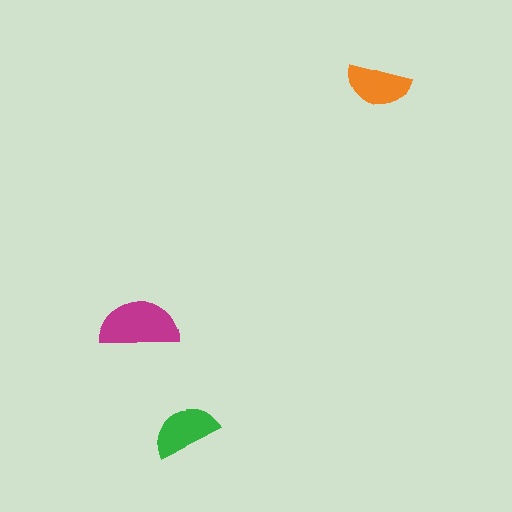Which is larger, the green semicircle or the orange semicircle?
The green one.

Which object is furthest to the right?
The orange semicircle is rightmost.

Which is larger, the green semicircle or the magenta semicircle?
The magenta one.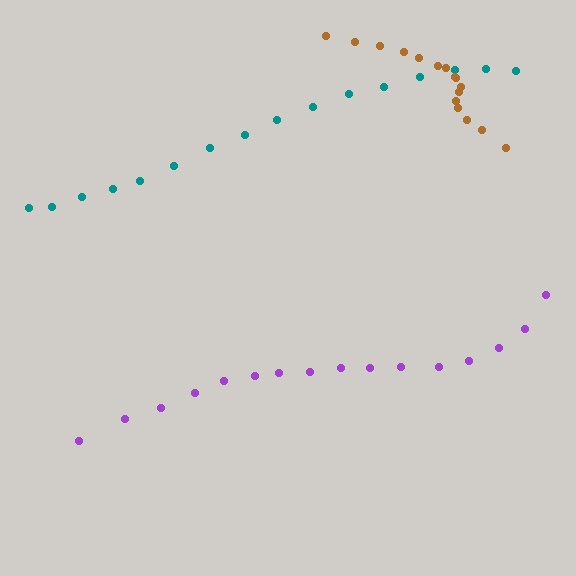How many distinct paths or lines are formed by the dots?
There are 3 distinct paths.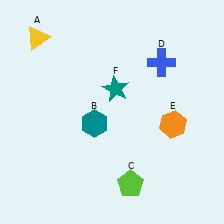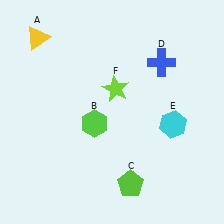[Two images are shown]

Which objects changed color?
B changed from teal to lime. E changed from orange to cyan. F changed from teal to lime.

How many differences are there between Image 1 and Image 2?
There are 3 differences between the two images.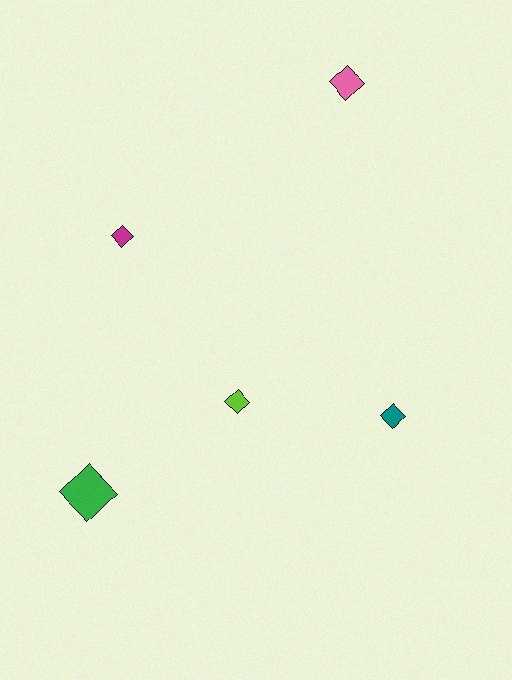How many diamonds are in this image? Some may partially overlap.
There are 5 diamonds.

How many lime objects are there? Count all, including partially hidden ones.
There is 1 lime object.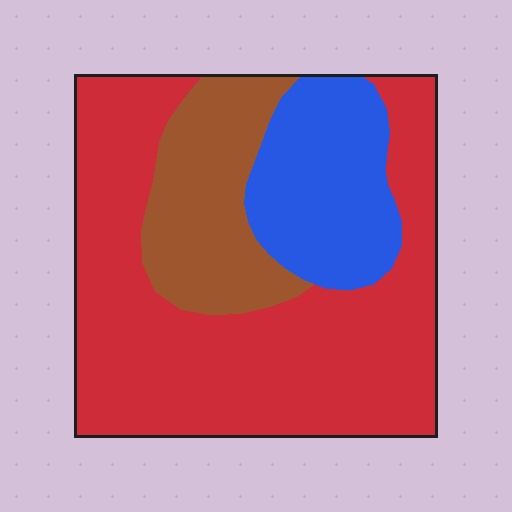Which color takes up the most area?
Red, at roughly 60%.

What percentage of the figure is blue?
Blue takes up about one fifth (1/5) of the figure.